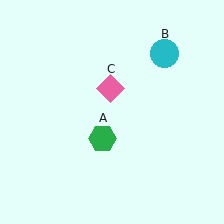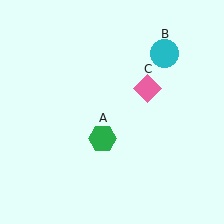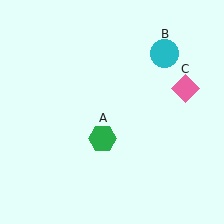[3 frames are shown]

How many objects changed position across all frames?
1 object changed position: pink diamond (object C).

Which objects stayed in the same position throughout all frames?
Green hexagon (object A) and cyan circle (object B) remained stationary.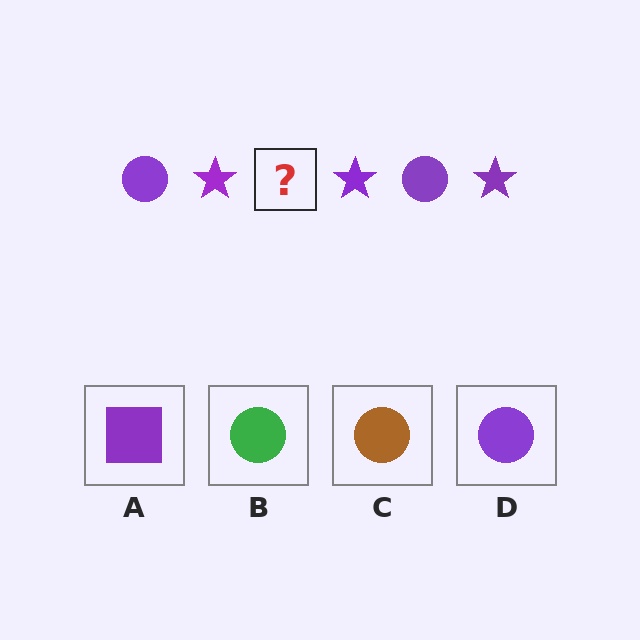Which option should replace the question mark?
Option D.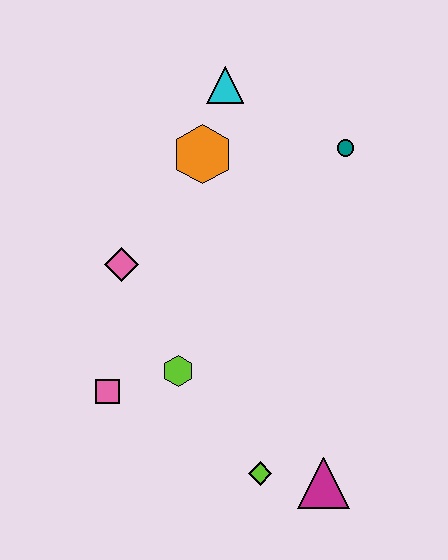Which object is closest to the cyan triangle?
The orange hexagon is closest to the cyan triangle.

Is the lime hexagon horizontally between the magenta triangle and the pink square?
Yes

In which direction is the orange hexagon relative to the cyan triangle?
The orange hexagon is below the cyan triangle.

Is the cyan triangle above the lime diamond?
Yes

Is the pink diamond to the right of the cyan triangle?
No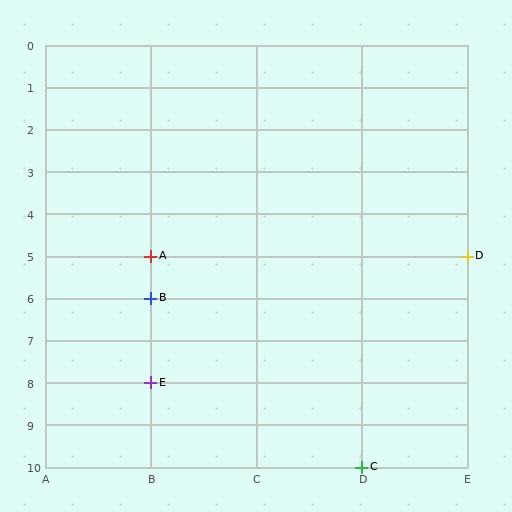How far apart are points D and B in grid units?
Points D and B are 3 columns and 1 row apart (about 3.2 grid units diagonally).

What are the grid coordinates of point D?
Point D is at grid coordinates (E, 5).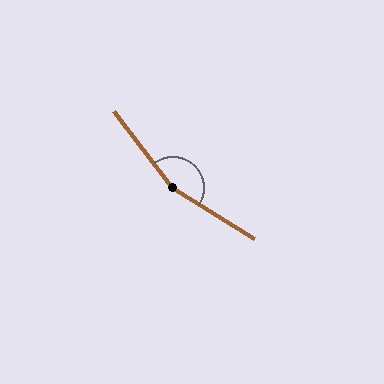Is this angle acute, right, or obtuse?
It is obtuse.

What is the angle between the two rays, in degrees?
Approximately 159 degrees.